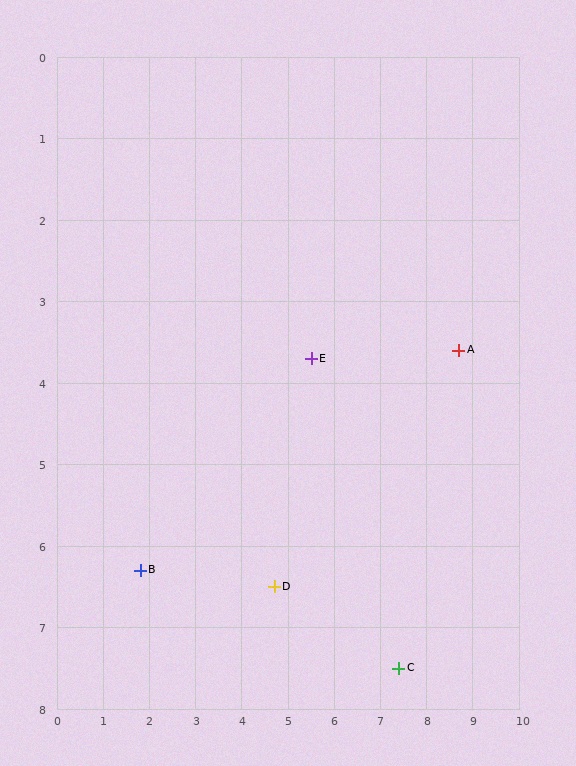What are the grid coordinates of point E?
Point E is at approximately (5.5, 3.7).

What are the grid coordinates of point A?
Point A is at approximately (8.7, 3.6).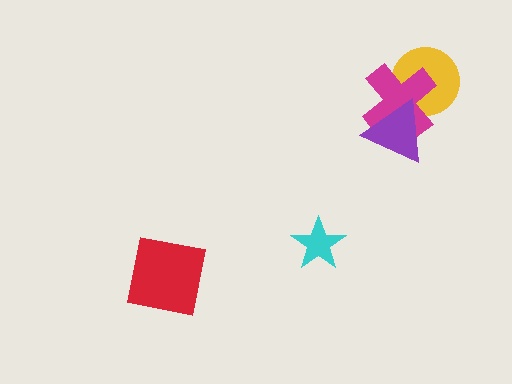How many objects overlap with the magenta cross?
2 objects overlap with the magenta cross.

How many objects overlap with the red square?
0 objects overlap with the red square.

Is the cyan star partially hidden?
No, no other shape covers it.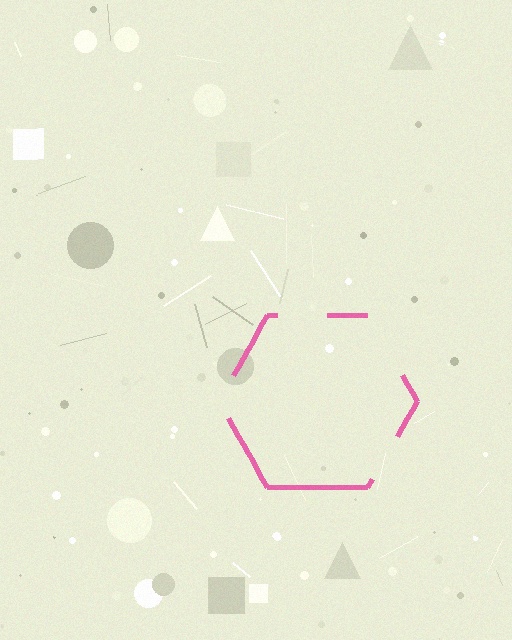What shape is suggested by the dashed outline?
The dashed outline suggests a hexagon.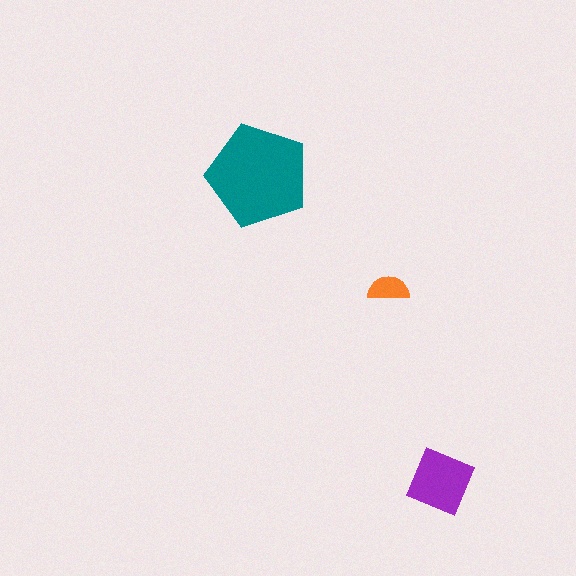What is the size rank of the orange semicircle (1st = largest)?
3rd.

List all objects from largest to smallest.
The teal pentagon, the purple square, the orange semicircle.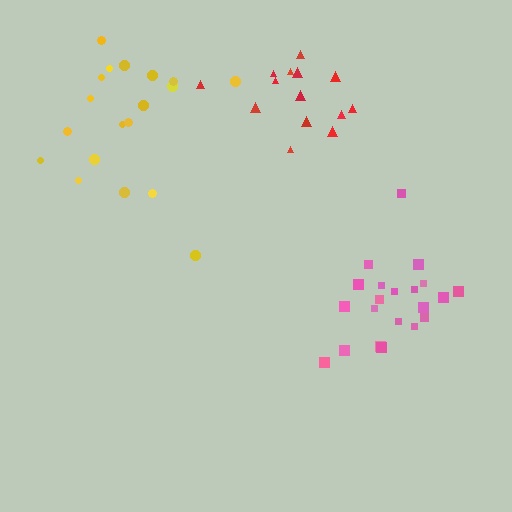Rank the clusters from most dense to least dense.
pink, red, yellow.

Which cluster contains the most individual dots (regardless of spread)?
Pink (21).